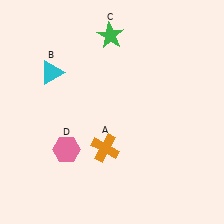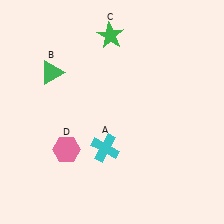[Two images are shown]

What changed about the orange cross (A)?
In Image 1, A is orange. In Image 2, it changed to cyan.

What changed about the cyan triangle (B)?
In Image 1, B is cyan. In Image 2, it changed to green.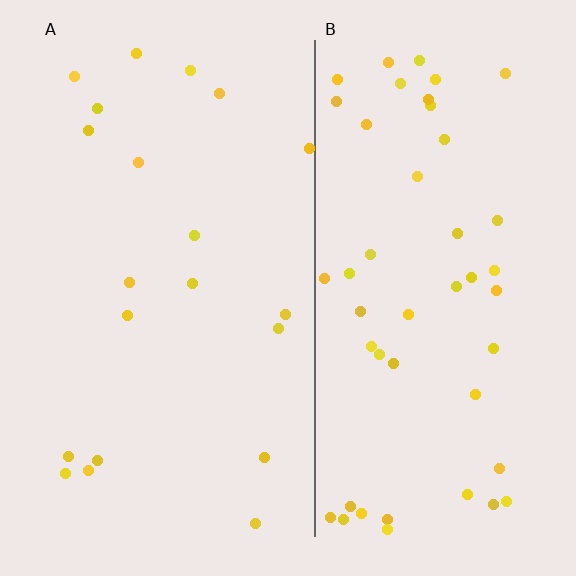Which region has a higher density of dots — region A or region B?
B (the right).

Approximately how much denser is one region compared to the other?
Approximately 2.4× — region B over region A.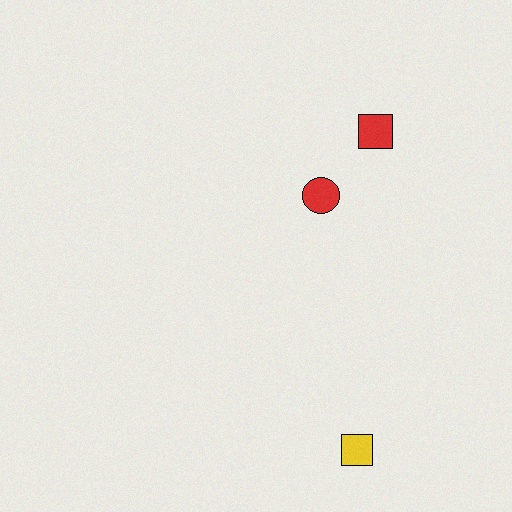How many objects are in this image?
There are 3 objects.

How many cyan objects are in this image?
There are no cyan objects.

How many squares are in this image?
There are 2 squares.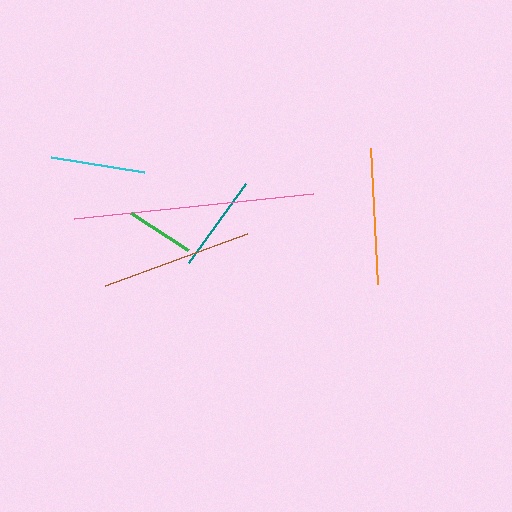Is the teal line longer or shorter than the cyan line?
The teal line is longer than the cyan line.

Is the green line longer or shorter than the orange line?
The orange line is longer than the green line.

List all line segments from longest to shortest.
From longest to shortest: pink, brown, orange, teal, cyan, green.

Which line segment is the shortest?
The green line is the shortest at approximately 68 pixels.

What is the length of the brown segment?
The brown segment is approximately 152 pixels long.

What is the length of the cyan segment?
The cyan segment is approximately 94 pixels long.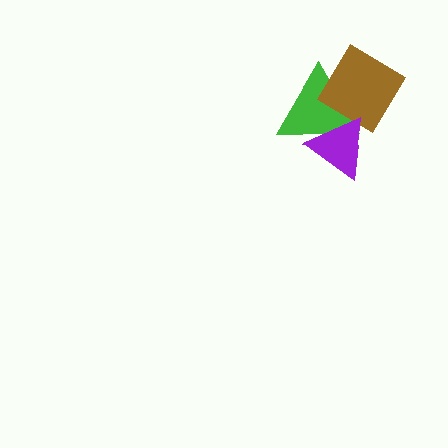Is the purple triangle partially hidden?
No, no other shape covers it.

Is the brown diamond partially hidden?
Yes, it is partially covered by another shape.